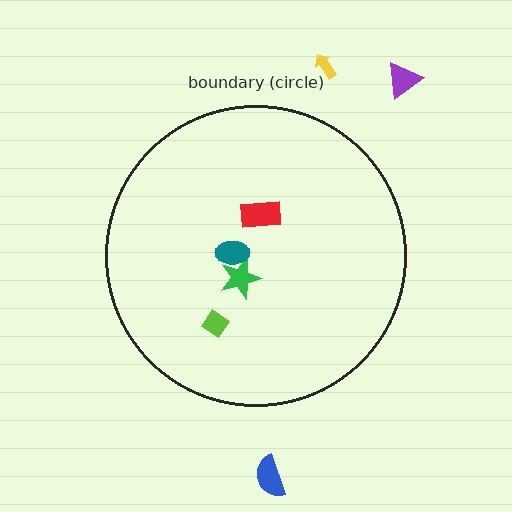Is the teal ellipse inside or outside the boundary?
Inside.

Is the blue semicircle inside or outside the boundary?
Outside.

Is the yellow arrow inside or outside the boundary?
Outside.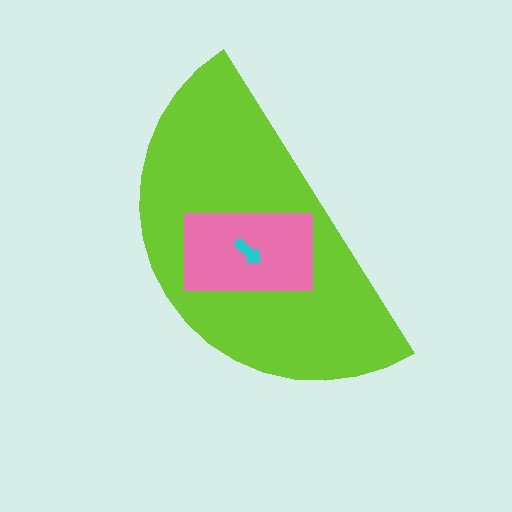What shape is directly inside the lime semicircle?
The pink rectangle.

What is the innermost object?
The cyan arrow.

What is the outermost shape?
The lime semicircle.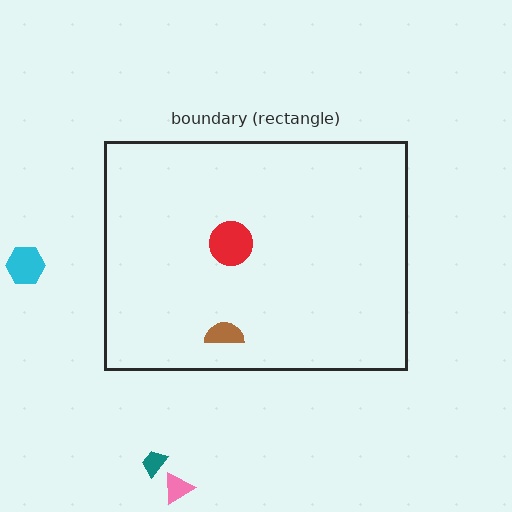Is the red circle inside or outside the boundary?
Inside.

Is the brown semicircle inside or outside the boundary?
Inside.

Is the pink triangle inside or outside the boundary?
Outside.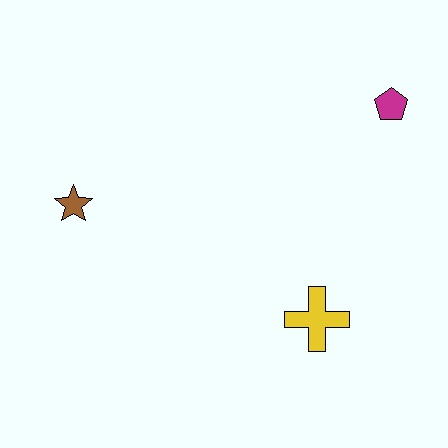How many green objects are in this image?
There are no green objects.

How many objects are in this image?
There are 3 objects.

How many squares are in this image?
There are no squares.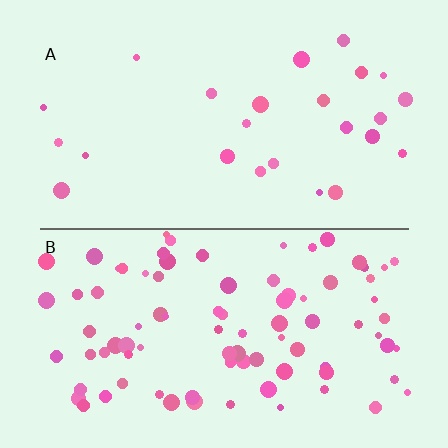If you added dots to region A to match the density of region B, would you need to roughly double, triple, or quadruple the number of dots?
Approximately quadruple.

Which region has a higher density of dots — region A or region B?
B (the bottom).